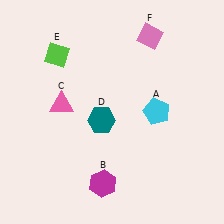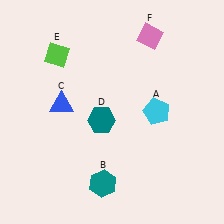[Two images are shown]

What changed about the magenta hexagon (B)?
In Image 1, B is magenta. In Image 2, it changed to teal.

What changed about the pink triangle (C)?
In Image 1, C is pink. In Image 2, it changed to blue.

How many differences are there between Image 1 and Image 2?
There are 2 differences between the two images.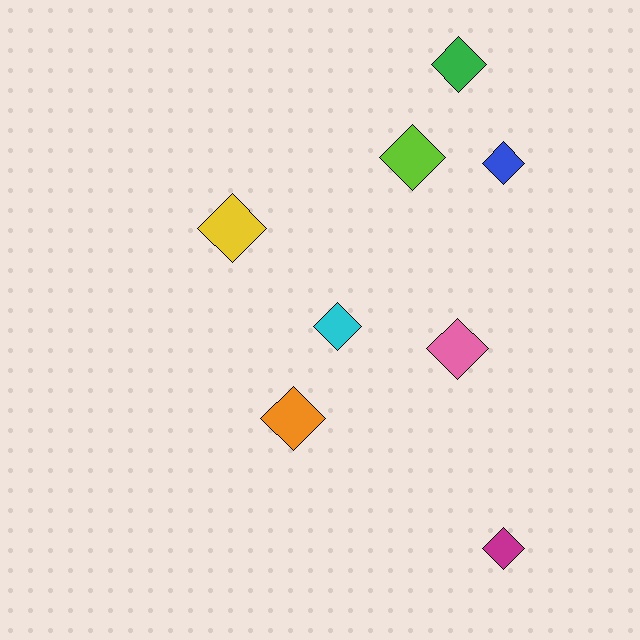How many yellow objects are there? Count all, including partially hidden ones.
There is 1 yellow object.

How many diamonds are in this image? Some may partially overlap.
There are 8 diamonds.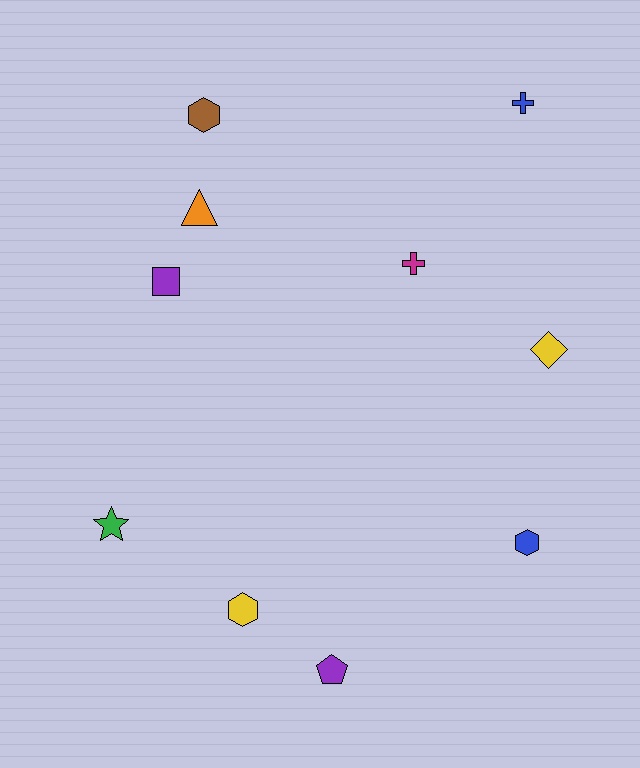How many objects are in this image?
There are 10 objects.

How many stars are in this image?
There is 1 star.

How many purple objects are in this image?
There are 2 purple objects.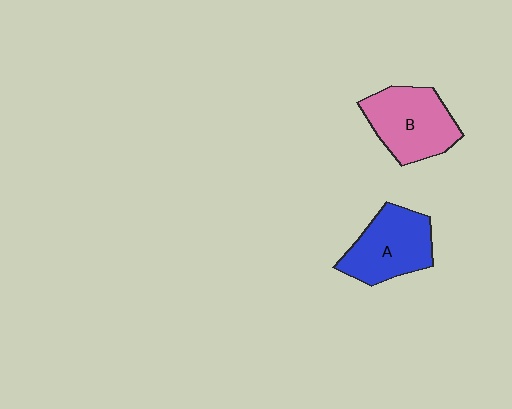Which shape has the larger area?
Shape B (pink).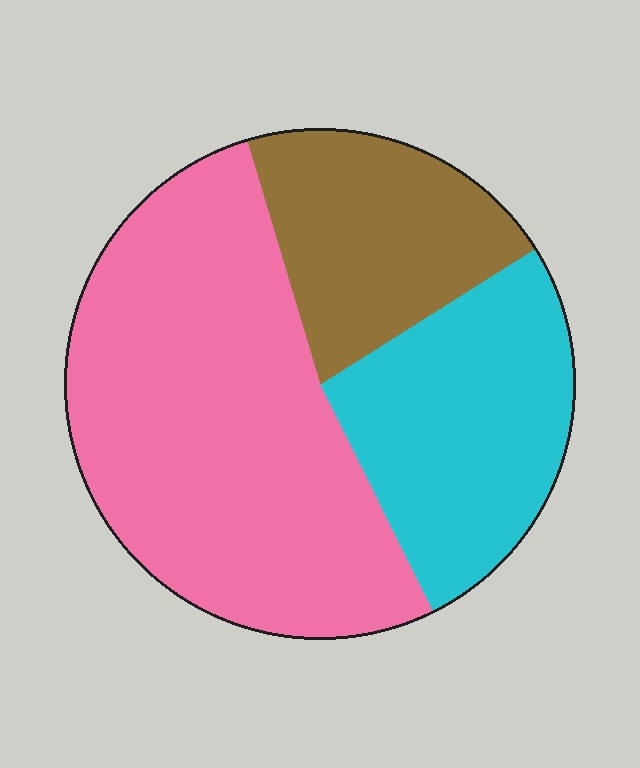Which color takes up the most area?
Pink, at roughly 55%.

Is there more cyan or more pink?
Pink.